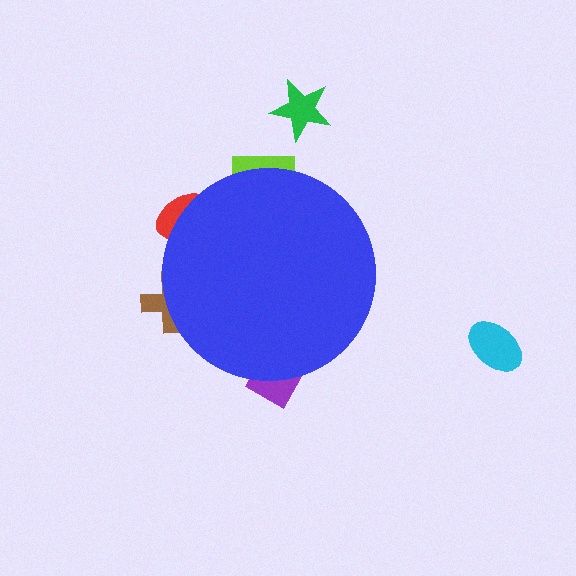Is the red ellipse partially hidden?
Yes, the red ellipse is partially hidden behind the blue circle.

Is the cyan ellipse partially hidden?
No, the cyan ellipse is fully visible.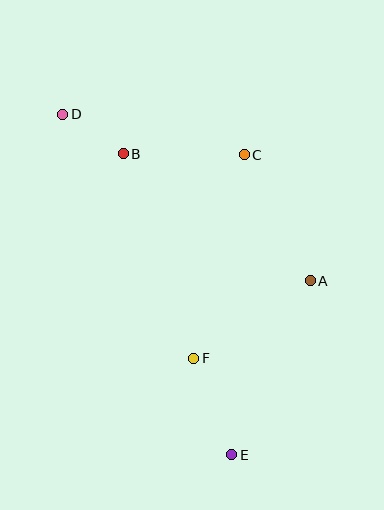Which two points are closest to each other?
Points B and D are closest to each other.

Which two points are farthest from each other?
Points D and E are farthest from each other.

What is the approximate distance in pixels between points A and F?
The distance between A and F is approximately 140 pixels.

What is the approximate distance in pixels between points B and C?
The distance between B and C is approximately 121 pixels.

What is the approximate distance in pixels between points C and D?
The distance between C and D is approximately 186 pixels.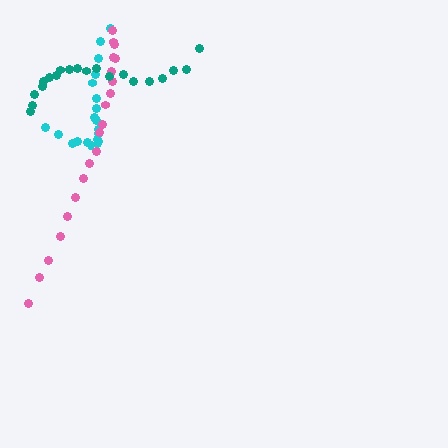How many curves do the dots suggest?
There are 3 distinct paths.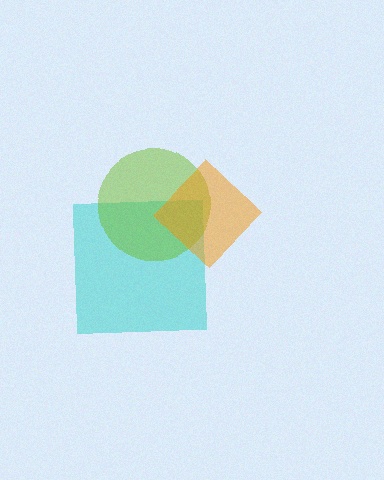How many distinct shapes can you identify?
There are 3 distinct shapes: a cyan square, a lime circle, an orange diamond.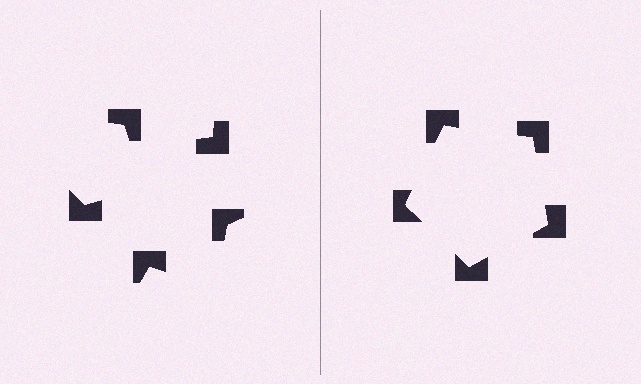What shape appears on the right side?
An illusory pentagon.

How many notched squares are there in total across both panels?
10 — 5 on each side.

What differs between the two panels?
The notched squares are positioned identically on both sides; only the wedge orientations differ. On the right they align to a pentagon; on the left they are misaligned.